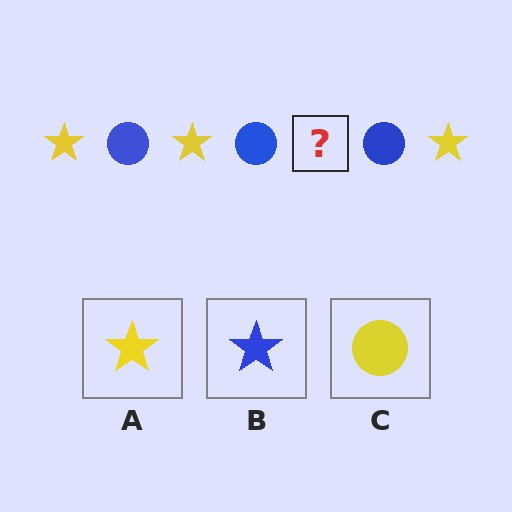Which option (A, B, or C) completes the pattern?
A.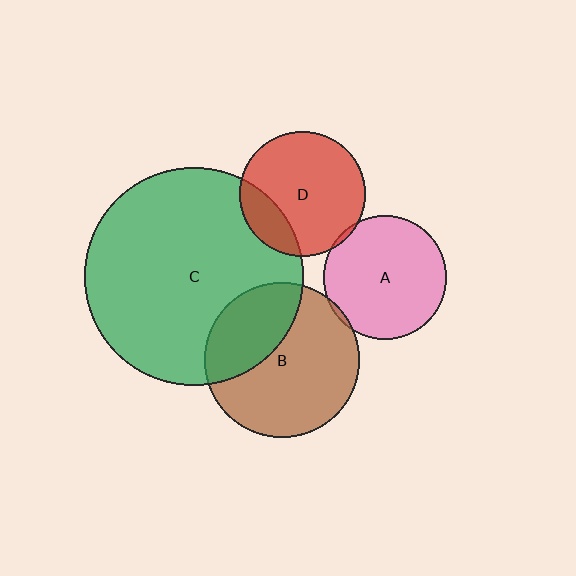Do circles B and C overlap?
Yes.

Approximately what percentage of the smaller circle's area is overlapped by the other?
Approximately 35%.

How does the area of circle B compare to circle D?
Approximately 1.5 times.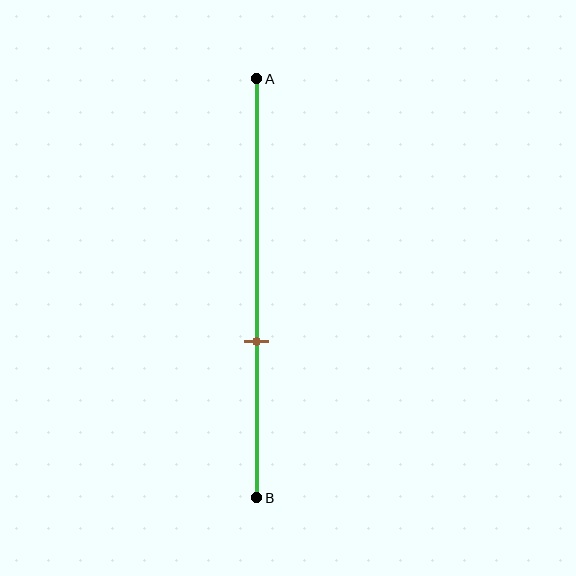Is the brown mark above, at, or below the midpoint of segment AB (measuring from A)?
The brown mark is below the midpoint of segment AB.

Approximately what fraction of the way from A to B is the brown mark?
The brown mark is approximately 65% of the way from A to B.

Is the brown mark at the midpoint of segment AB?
No, the mark is at about 65% from A, not at the 50% midpoint.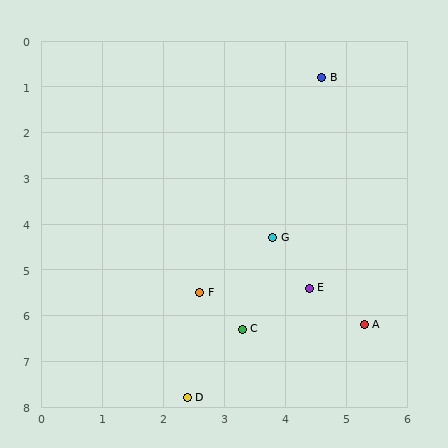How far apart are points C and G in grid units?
Points C and G are about 2.1 grid units apart.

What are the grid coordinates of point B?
Point B is at approximately (4.6, 0.8).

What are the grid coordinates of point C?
Point C is at approximately (3.3, 6.3).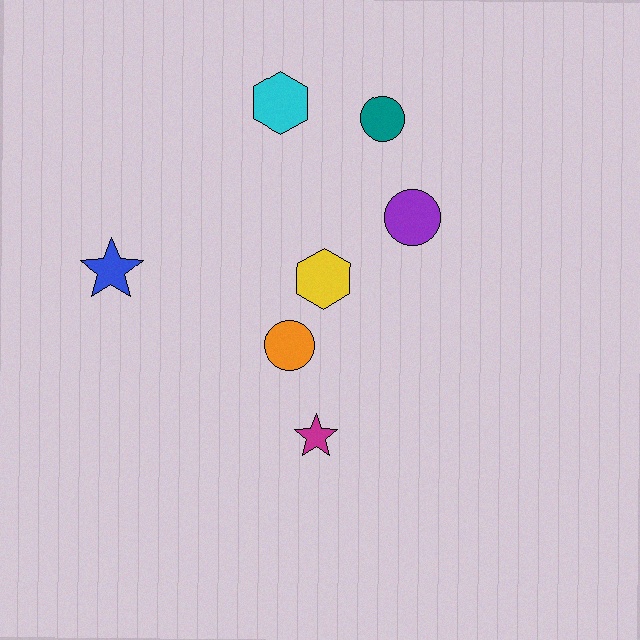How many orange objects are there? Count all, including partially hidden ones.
There is 1 orange object.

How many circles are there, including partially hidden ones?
There are 3 circles.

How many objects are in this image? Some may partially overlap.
There are 7 objects.